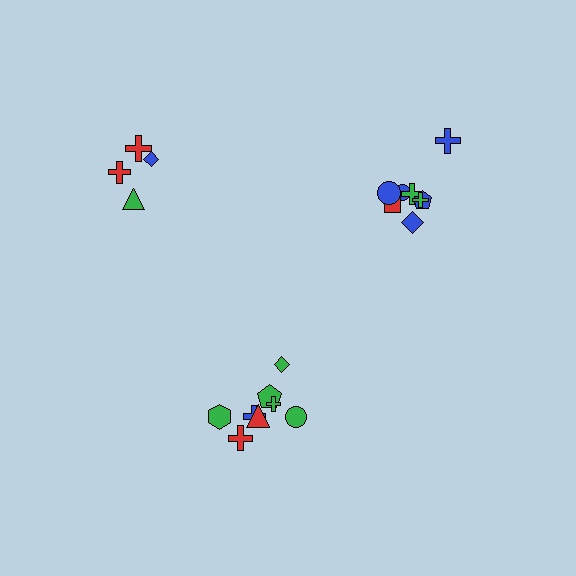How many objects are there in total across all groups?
There are 20 objects.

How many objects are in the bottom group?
There are 8 objects.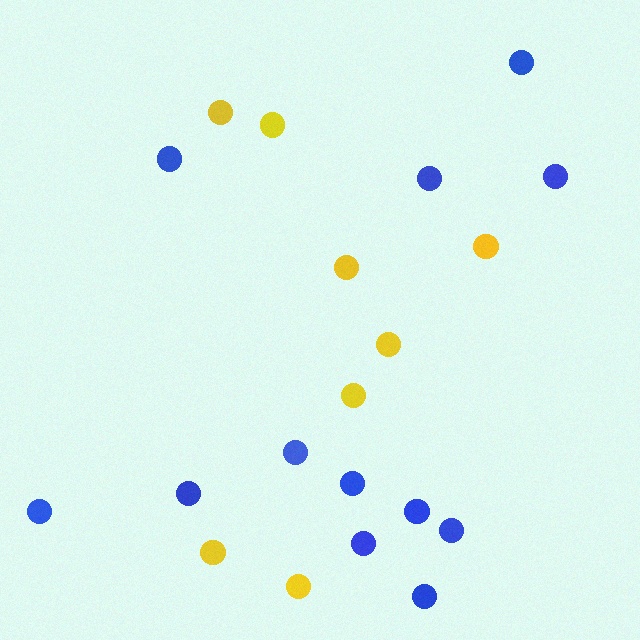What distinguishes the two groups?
There are 2 groups: one group of yellow circles (8) and one group of blue circles (12).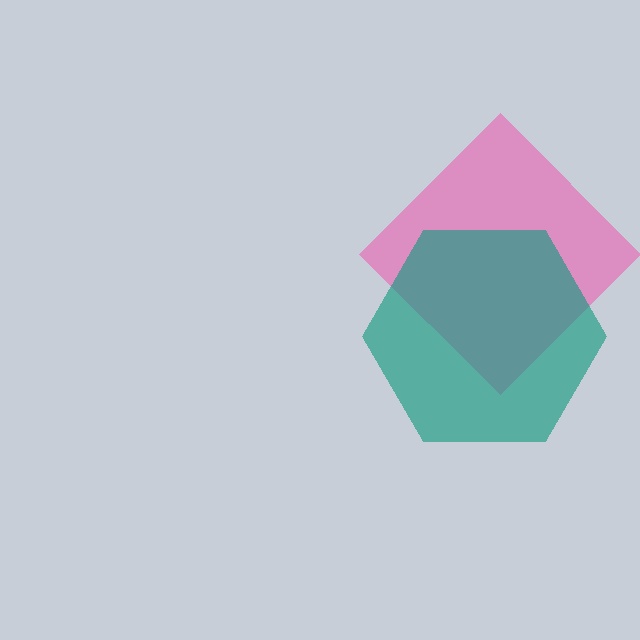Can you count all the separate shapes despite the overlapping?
Yes, there are 2 separate shapes.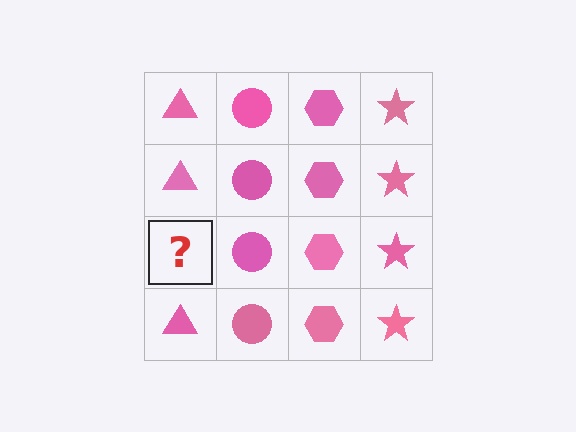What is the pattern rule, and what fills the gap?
The rule is that each column has a consistent shape. The gap should be filled with a pink triangle.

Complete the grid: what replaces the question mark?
The question mark should be replaced with a pink triangle.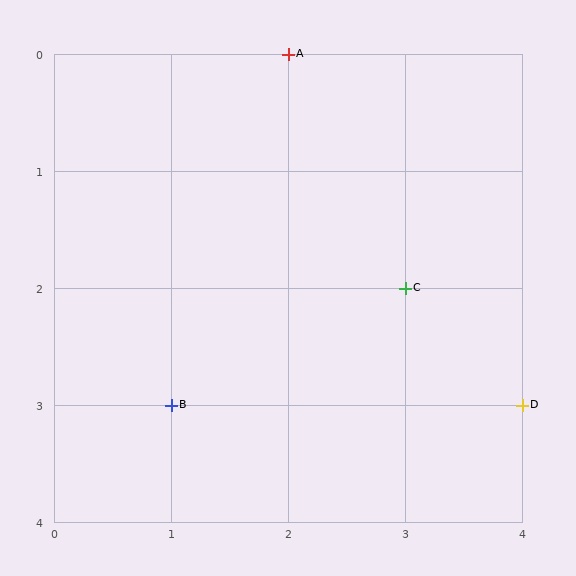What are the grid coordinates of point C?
Point C is at grid coordinates (3, 2).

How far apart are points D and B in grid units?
Points D and B are 3 columns apart.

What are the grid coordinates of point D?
Point D is at grid coordinates (4, 3).